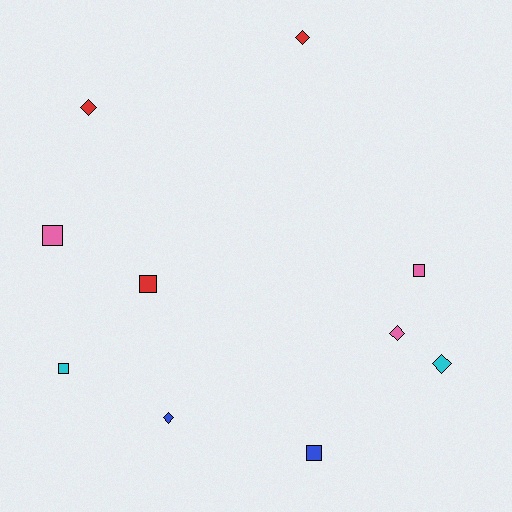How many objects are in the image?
There are 10 objects.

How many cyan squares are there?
There is 1 cyan square.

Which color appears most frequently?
Red, with 3 objects.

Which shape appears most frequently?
Square, with 5 objects.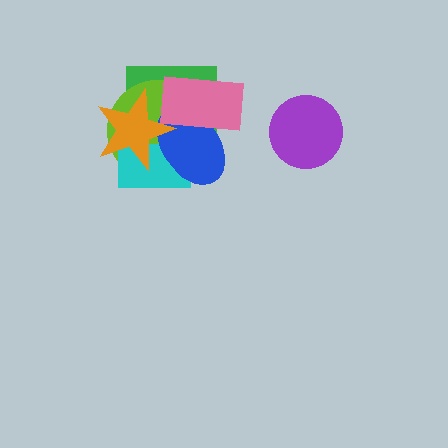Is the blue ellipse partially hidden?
Yes, it is partially covered by another shape.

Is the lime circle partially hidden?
Yes, it is partially covered by another shape.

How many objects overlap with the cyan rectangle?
4 objects overlap with the cyan rectangle.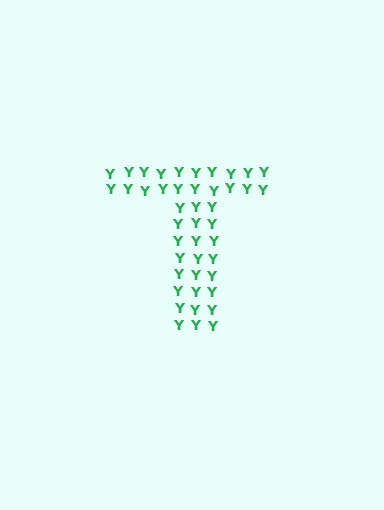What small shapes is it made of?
It is made of small letter Y's.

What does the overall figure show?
The overall figure shows the letter T.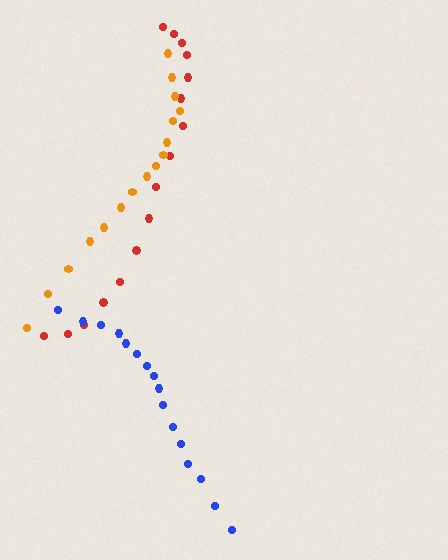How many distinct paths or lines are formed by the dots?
There are 3 distinct paths.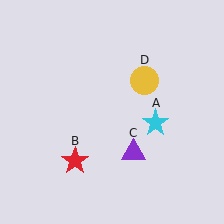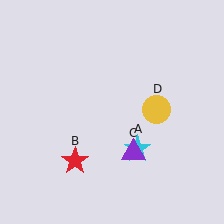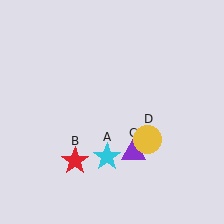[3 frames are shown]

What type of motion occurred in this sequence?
The cyan star (object A), yellow circle (object D) rotated clockwise around the center of the scene.